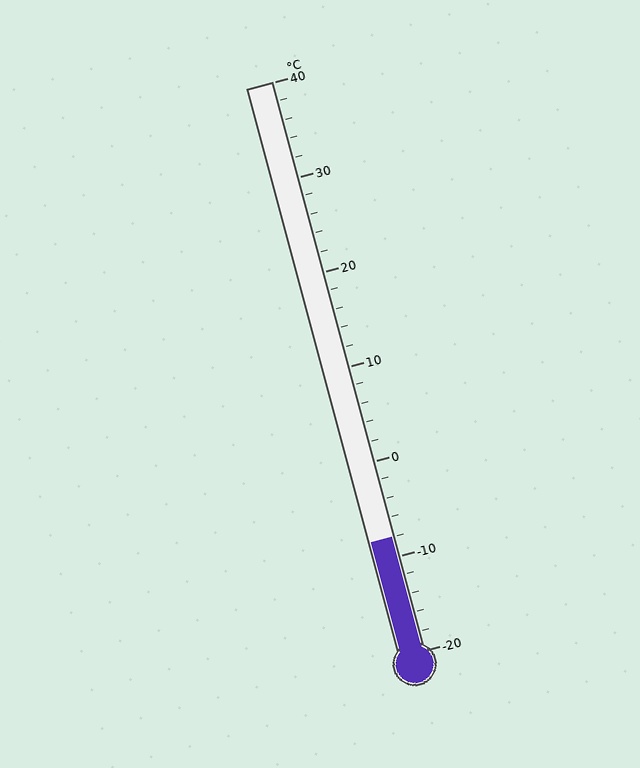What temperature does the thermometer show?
The thermometer shows approximately -8°C.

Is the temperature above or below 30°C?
The temperature is below 30°C.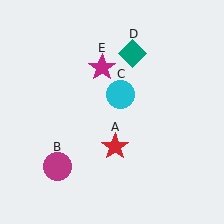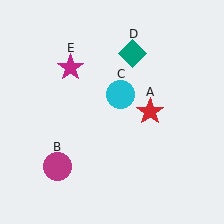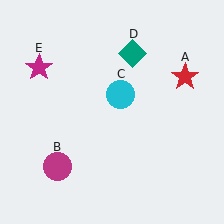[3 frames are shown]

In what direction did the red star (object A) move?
The red star (object A) moved up and to the right.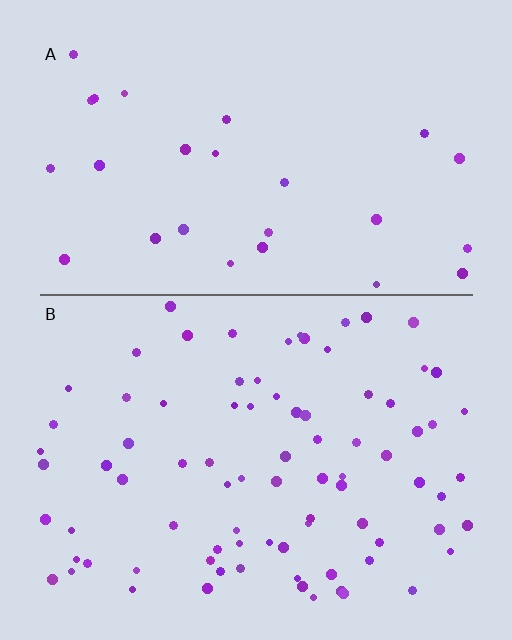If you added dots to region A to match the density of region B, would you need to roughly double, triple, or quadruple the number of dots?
Approximately triple.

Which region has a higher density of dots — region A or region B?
B (the bottom).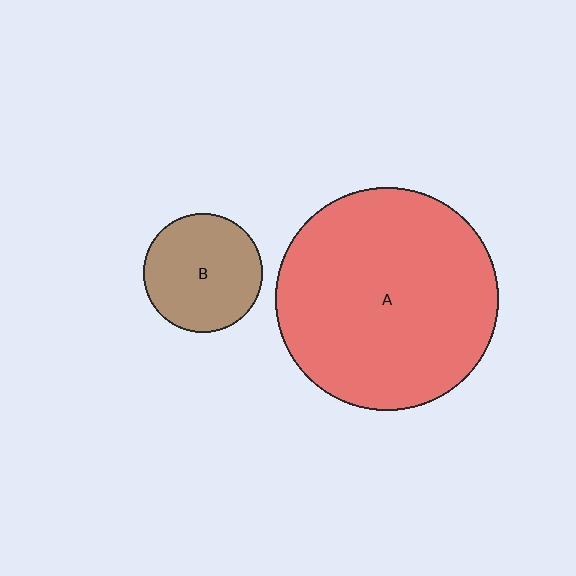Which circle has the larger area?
Circle A (red).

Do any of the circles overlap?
No, none of the circles overlap.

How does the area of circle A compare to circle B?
Approximately 3.5 times.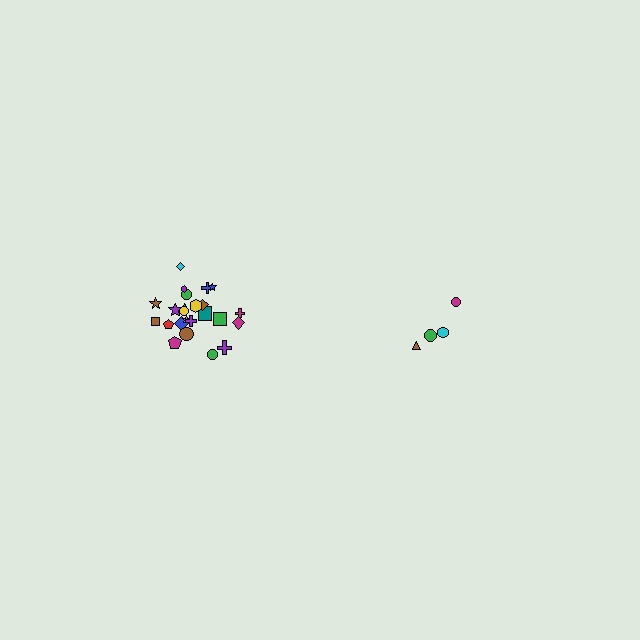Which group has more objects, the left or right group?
The left group.